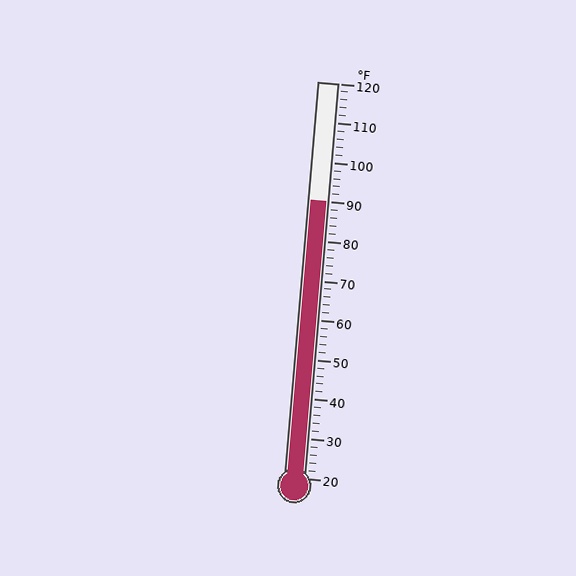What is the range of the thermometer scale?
The thermometer scale ranges from 20°F to 120°F.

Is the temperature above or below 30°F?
The temperature is above 30°F.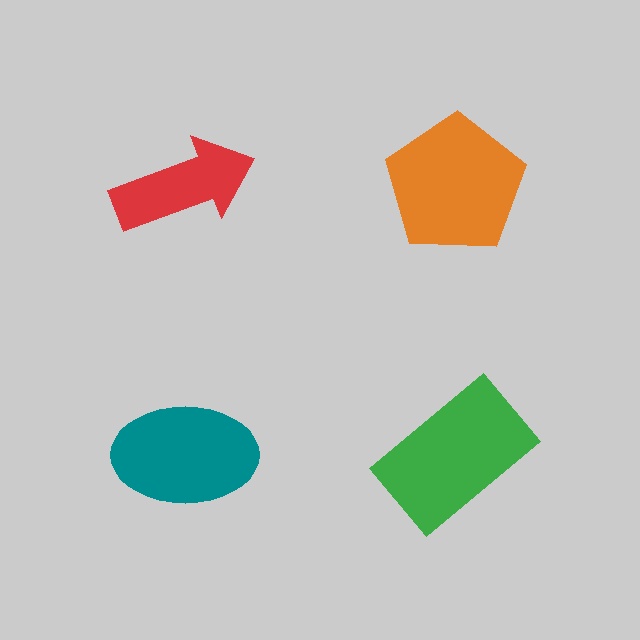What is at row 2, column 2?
A green rectangle.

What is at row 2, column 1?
A teal ellipse.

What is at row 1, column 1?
A red arrow.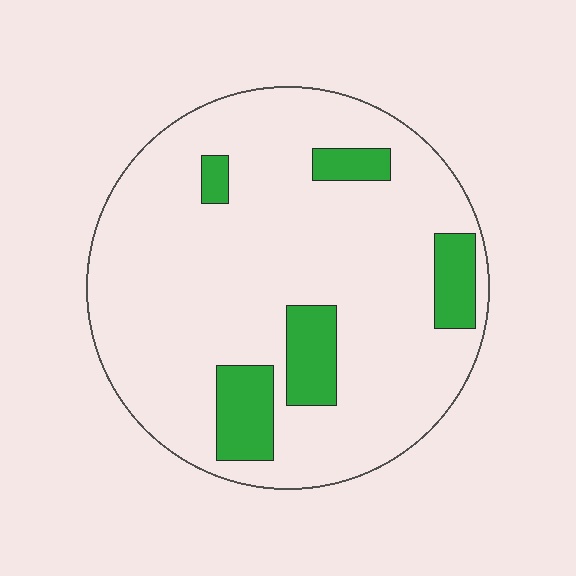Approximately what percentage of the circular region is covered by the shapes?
Approximately 15%.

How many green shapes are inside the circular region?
5.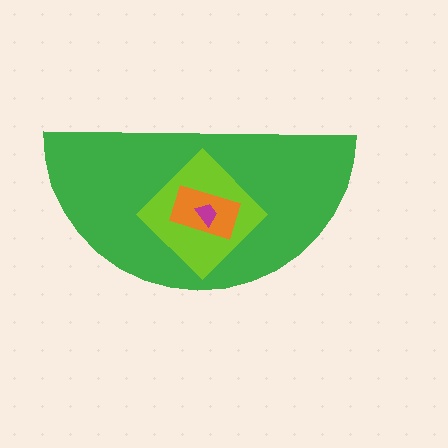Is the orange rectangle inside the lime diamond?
Yes.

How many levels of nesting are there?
4.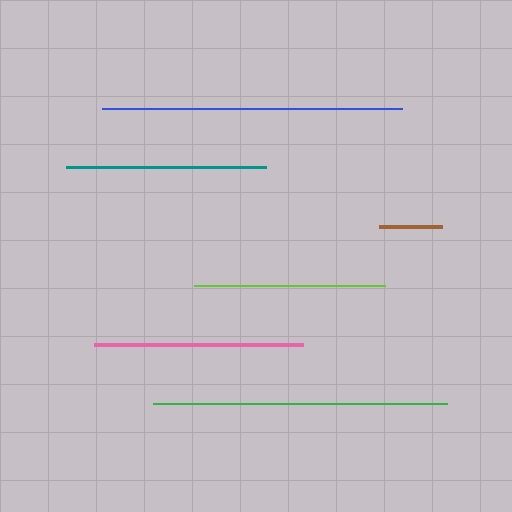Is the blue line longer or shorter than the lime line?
The blue line is longer than the lime line.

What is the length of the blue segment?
The blue segment is approximately 301 pixels long.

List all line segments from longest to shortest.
From longest to shortest: blue, green, pink, teal, lime, brown.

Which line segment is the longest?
The blue line is the longest at approximately 301 pixels.